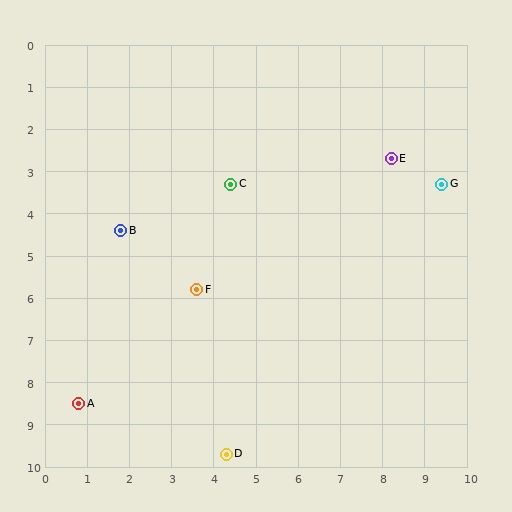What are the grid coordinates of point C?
Point C is at approximately (4.4, 3.3).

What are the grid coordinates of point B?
Point B is at approximately (1.8, 4.4).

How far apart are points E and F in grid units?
Points E and F are about 5.5 grid units apart.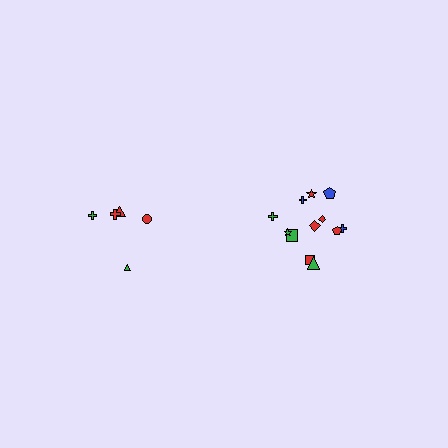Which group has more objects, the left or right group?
The right group.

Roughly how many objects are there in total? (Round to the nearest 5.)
Roughly 15 objects in total.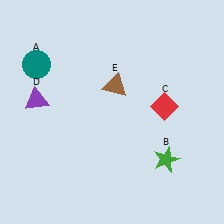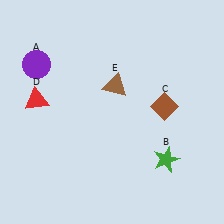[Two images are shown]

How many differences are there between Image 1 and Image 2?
There are 3 differences between the two images.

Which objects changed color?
A changed from teal to purple. C changed from red to brown. D changed from purple to red.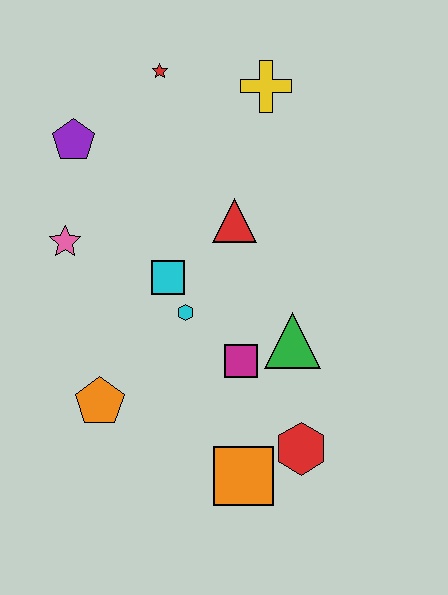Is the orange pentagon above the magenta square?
No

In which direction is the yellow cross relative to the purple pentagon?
The yellow cross is to the right of the purple pentagon.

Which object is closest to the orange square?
The red hexagon is closest to the orange square.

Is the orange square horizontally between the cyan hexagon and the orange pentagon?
No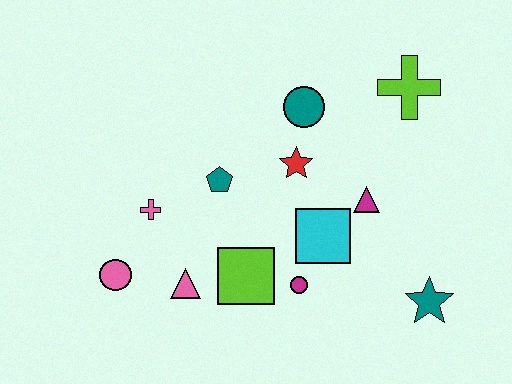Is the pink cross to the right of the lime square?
No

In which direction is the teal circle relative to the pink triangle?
The teal circle is above the pink triangle.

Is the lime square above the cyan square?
No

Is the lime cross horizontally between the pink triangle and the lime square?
No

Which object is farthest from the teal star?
The pink circle is farthest from the teal star.